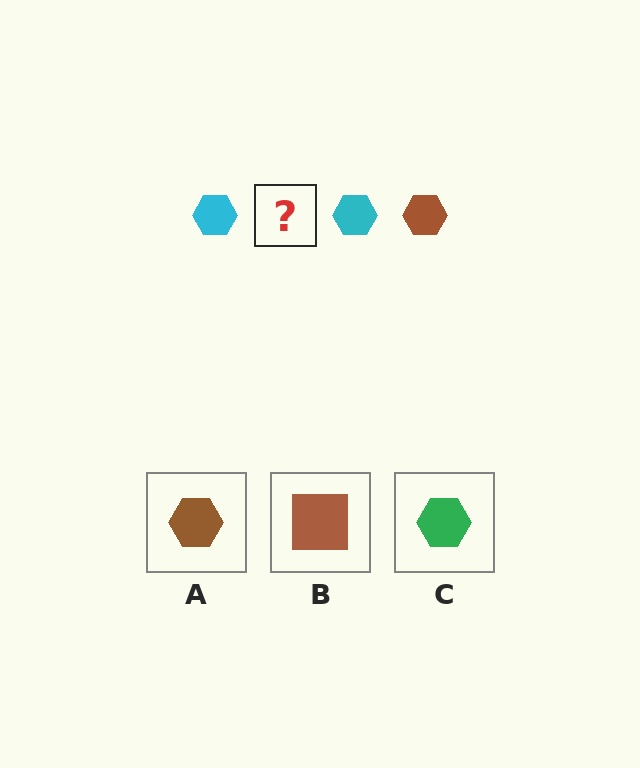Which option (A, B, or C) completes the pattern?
A.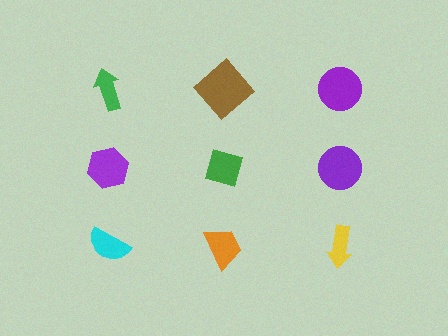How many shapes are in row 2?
3 shapes.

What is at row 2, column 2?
A green diamond.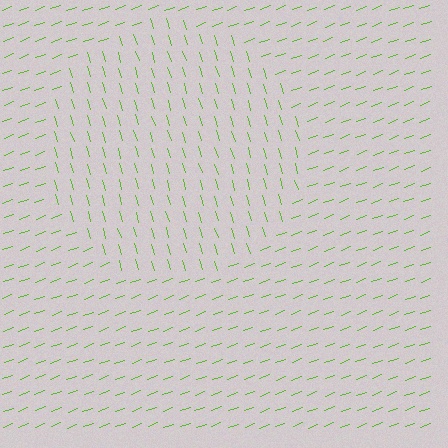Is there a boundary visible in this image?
Yes, there is a texture boundary formed by a change in line orientation.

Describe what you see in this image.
The image is filled with small lime line segments. A circle region in the image has lines oriented differently from the surrounding lines, creating a visible texture boundary.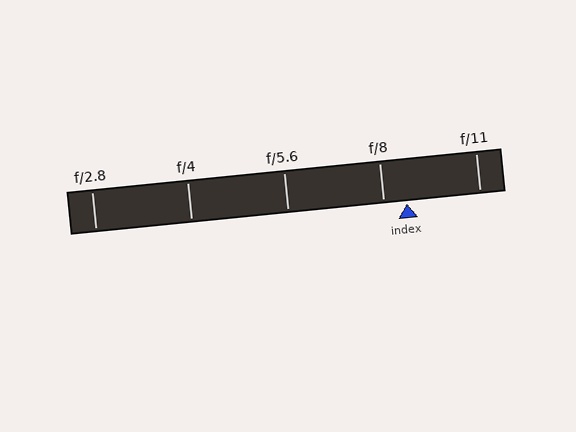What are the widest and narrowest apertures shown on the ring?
The widest aperture shown is f/2.8 and the narrowest is f/11.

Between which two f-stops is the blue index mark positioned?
The index mark is between f/8 and f/11.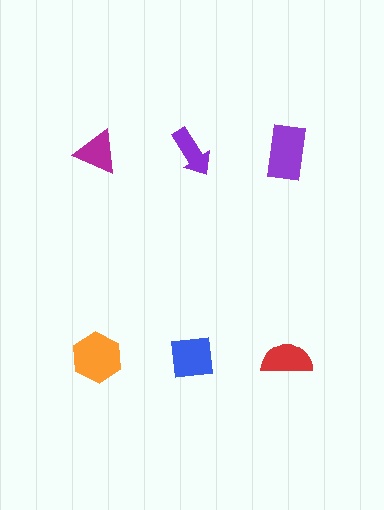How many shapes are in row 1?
3 shapes.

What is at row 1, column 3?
A purple rectangle.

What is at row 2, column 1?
An orange hexagon.